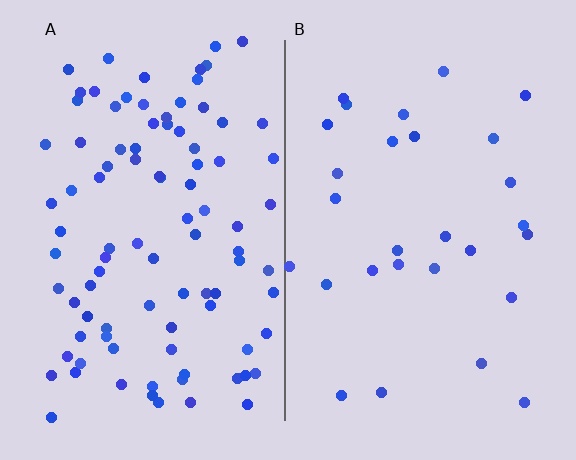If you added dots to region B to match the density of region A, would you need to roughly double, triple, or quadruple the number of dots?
Approximately triple.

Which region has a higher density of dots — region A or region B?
A (the left).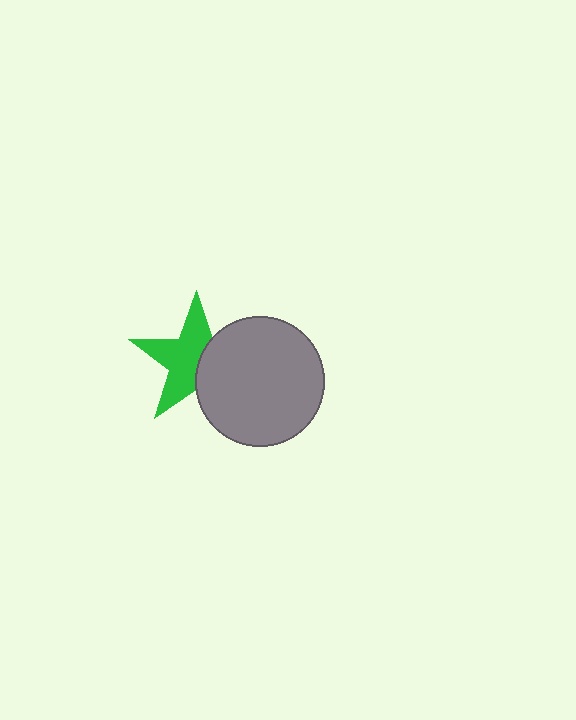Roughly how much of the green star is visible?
About half of it is visible (roughly 59%).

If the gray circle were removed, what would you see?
You would see the complete green star.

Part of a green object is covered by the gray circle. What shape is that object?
It is a star.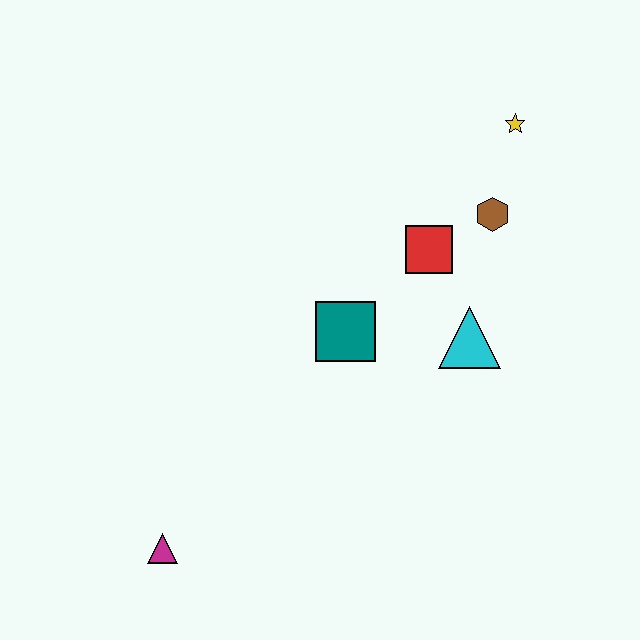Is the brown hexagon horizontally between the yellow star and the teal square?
Yes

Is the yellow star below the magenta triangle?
No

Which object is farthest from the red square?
The magenta triangle is farthest from the red square.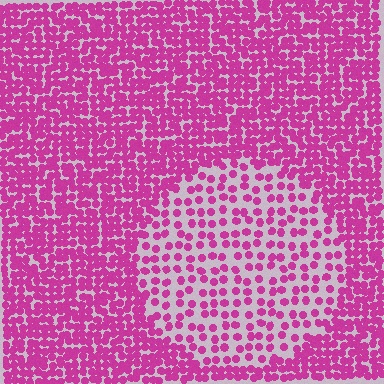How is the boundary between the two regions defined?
The boundary is defined by a change in element density (approximately 2.2x ratio). All elements are the same color, size, and shape.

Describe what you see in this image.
The image contains small magenta elements arranged at two different densities. A circle-shaped region is visible where the elements are less densely packed than the surrounding area.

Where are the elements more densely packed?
The elements are more densely packed outside the circle boundary.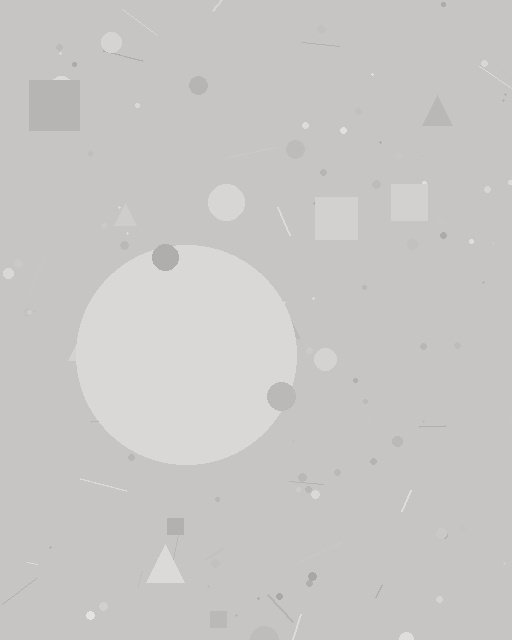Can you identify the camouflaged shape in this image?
The camouflaged shape is a circle.